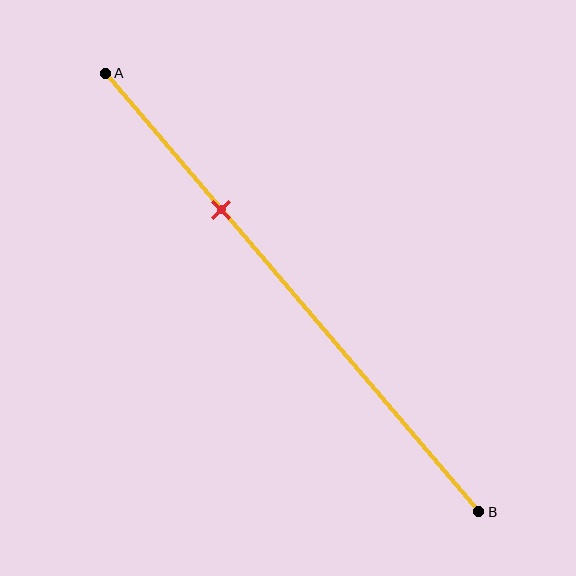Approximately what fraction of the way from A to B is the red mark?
The red mark is approximately 30% of the way from A to B.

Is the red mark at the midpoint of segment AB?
No, the mark is at about 30% from A, not at the 50% midpoint.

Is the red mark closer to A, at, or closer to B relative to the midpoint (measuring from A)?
The red mark is closer to point A than the midpoint of segment AB.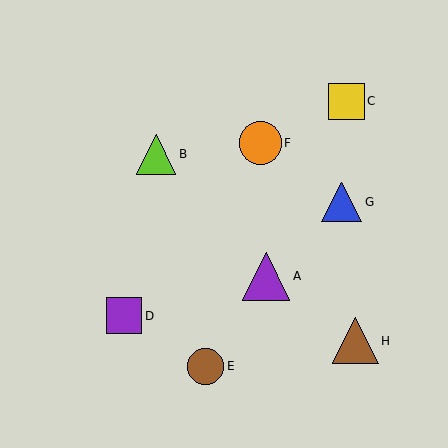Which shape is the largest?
The purple triangle (labeled A) is the largest.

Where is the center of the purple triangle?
The center of the purple triangle is at (266, 276).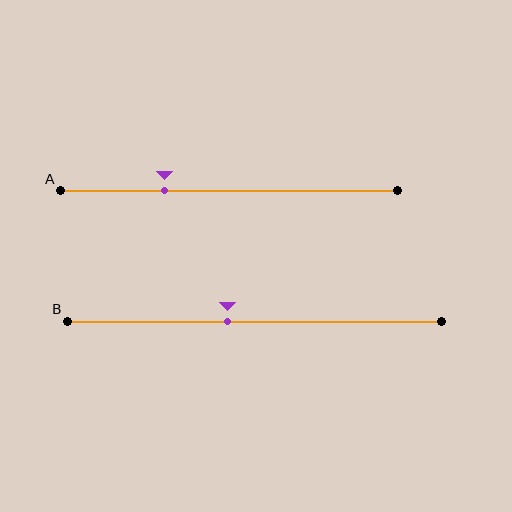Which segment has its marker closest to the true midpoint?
Segment B has its marker closest to the true midpoint.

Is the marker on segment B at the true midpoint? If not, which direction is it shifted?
No, the marker on segment B is shifted to the left by about 7% of the segment length.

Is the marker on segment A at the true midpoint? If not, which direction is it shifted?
No, the marker on segment A is shifted to the left by about 19% of the segment length.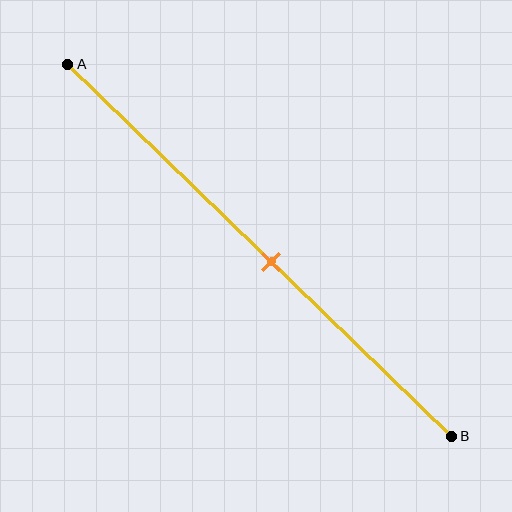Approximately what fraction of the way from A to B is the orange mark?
The orange mark is approximately 55% of the way from A to B.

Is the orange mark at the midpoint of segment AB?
No, the mark is at about 55% from A, not at the 50% midpoint.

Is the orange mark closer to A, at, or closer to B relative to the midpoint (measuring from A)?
The orange mark is closer to point B than the midpoint of segment AB.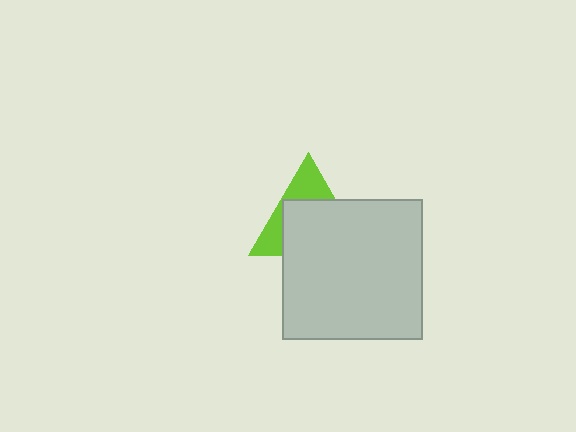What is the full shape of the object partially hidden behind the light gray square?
The partially hidden object is a lime triangle.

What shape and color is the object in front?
The object in front is a light gray square.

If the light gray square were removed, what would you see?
You would see the complete lime triangle.